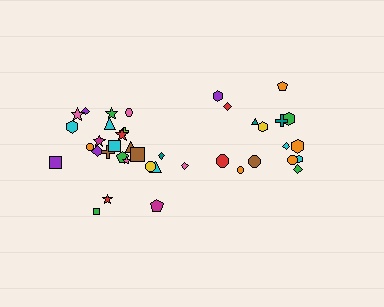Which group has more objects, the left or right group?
The left group.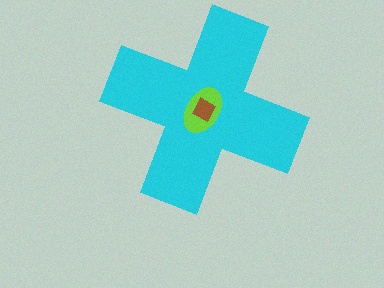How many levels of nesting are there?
3.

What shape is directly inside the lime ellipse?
The brown diamond.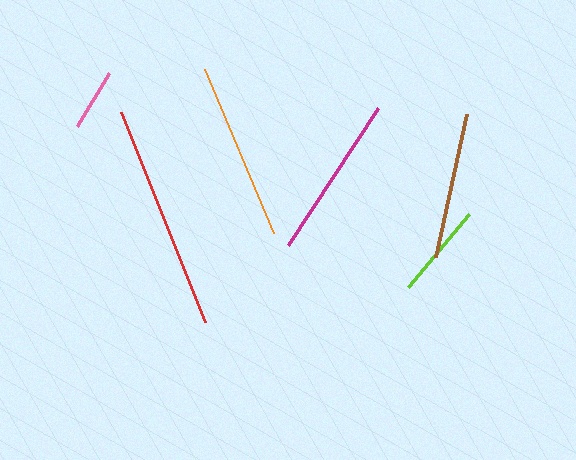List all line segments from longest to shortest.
From longest to shortest: red, orange, magenta, brown, lime, pink.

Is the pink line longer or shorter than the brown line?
The brown line is longer than the pink line.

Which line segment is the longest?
The red line is the longest at approximately 226 pixels.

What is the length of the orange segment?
The orange segment is approximately 178 pixels long.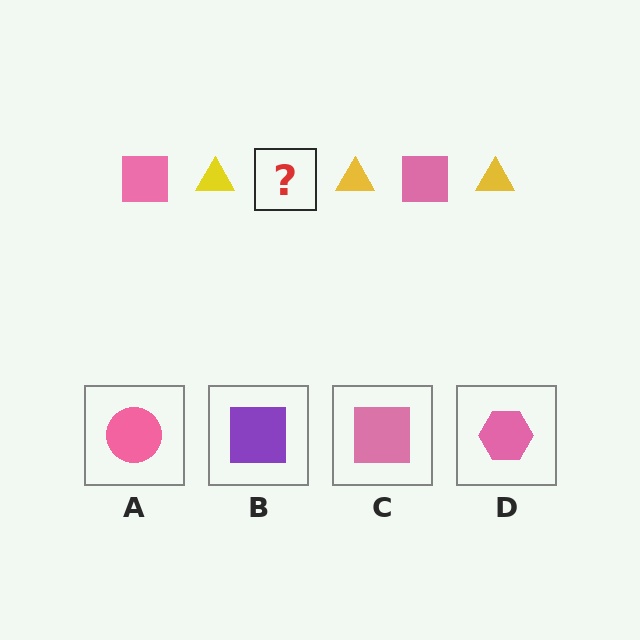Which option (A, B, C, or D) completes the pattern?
C.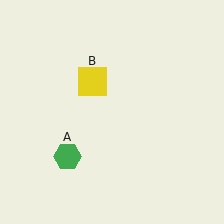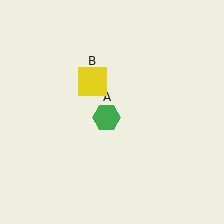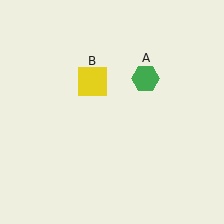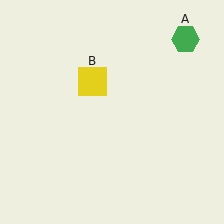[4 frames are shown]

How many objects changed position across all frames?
1 object changed position: green hexagon (object A).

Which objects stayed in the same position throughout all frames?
Yellow square (object B) remained stationary.